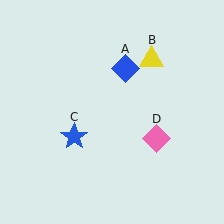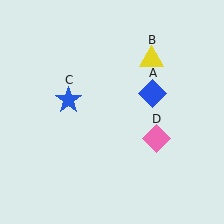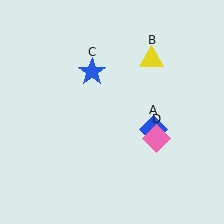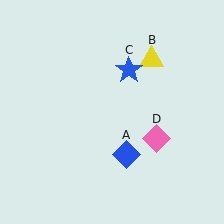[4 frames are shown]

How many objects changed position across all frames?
2 objects changed position: blue diamond (object A), blue star (object C).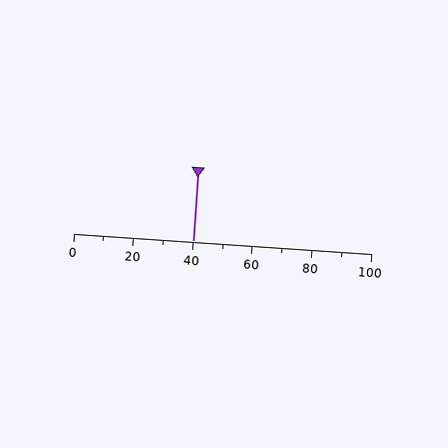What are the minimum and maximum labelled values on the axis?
The axis runs from 0 to 100.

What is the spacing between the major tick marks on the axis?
The major ticks are spaced 20 apart.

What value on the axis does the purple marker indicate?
The marker indicates approximately 40.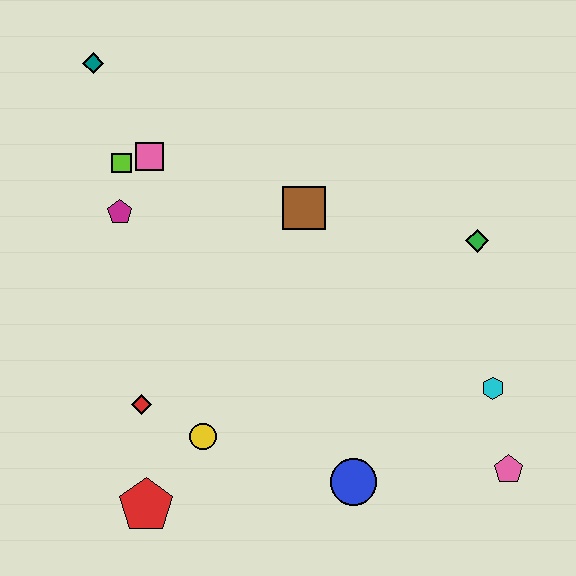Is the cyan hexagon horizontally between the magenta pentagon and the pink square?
No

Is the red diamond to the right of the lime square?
Yes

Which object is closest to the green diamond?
The cyan hexagon is closest to the green diamond.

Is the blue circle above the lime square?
No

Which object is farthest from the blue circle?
The teal diamond is farthest from the blue circle.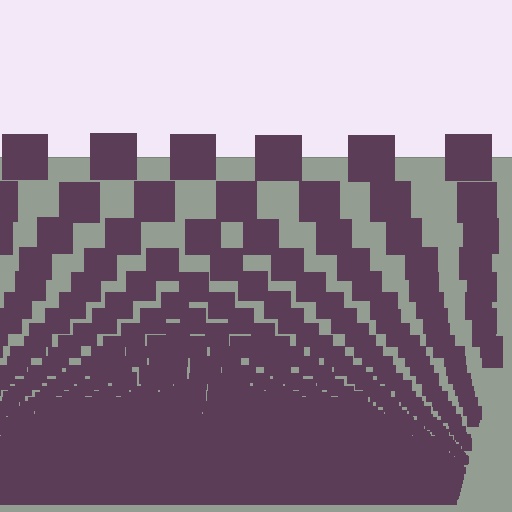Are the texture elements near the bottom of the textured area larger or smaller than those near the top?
Smaller. The gradient is inverted — elements near the bottom are smaller and denser.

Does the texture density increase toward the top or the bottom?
Density increases toward the bottom.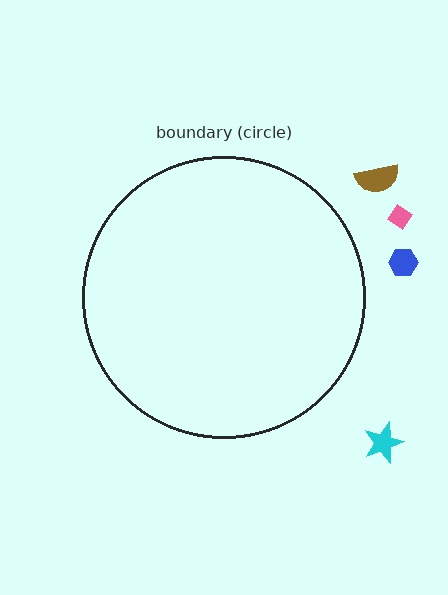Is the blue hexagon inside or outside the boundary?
Outside.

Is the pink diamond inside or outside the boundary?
Outside.